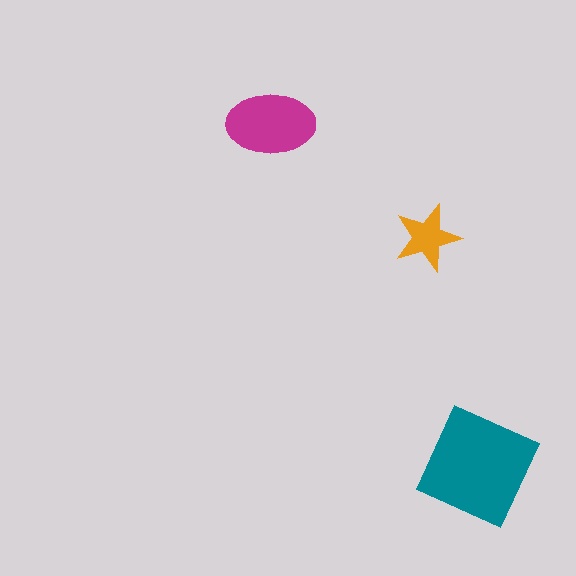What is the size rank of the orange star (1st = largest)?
3rd.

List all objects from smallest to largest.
The orange star, the magenta ellipse, the teal square.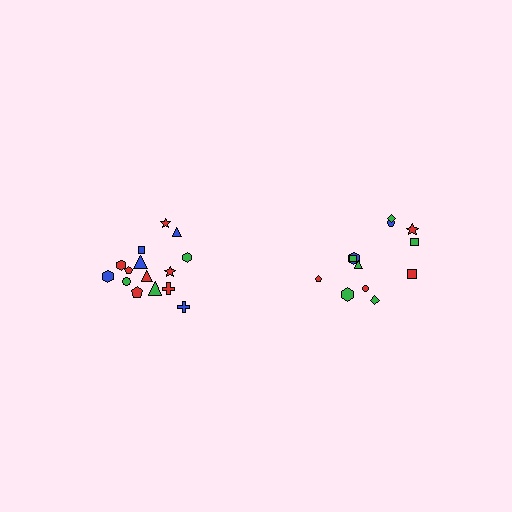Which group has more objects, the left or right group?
The left group.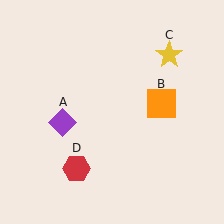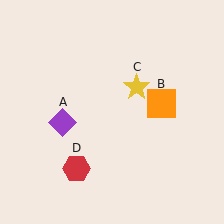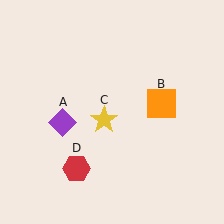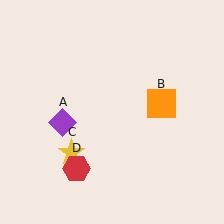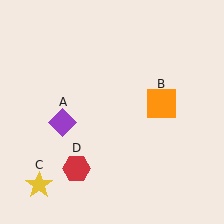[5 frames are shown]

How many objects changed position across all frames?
1 object changed position: yellow star (object C).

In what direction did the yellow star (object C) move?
The yellow star (object C) moved down and to the left.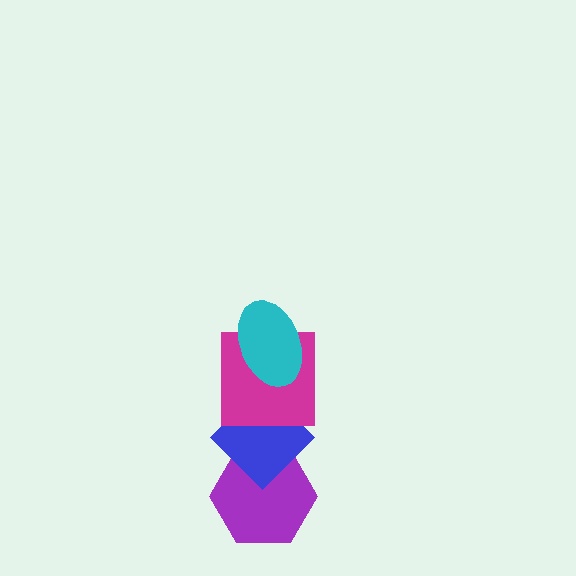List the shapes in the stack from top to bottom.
From top to bottom: the cyan ellipse, the magenta square, the blue diamond, the purple hexagon.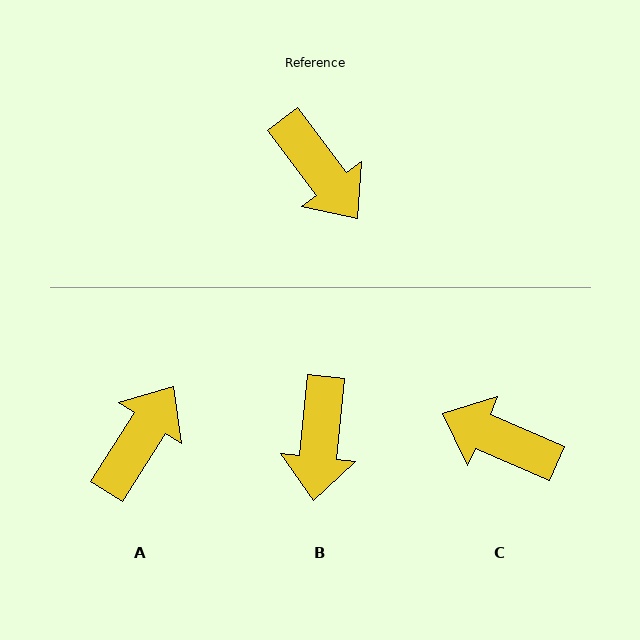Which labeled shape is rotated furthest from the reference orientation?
C, about 151 degrees away.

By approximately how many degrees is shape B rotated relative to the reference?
Approximately 43 degrees clockwise.